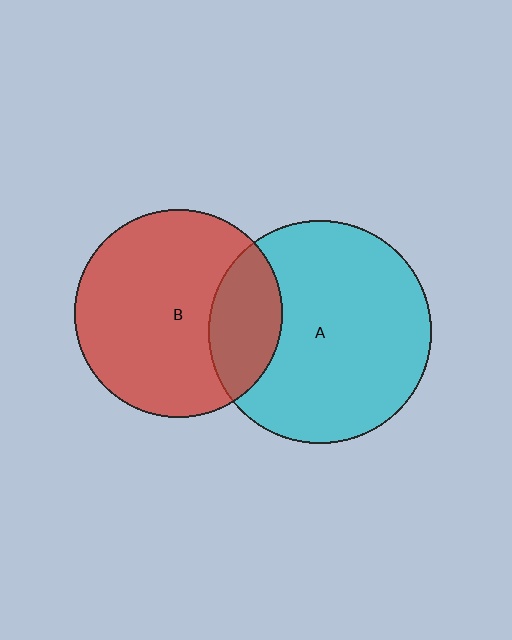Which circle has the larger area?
Circle A (cyan).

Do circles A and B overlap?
Yes.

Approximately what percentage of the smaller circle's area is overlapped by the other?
Approximately 25%.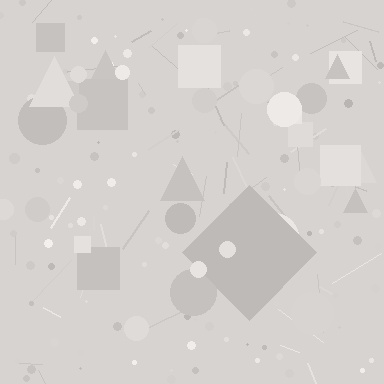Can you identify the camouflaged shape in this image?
The camouflaged shape is a diamond.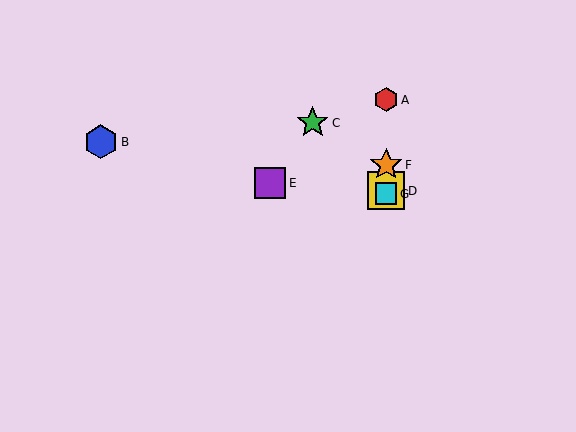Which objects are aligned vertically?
Objects A, D, F, G are aligned vertically.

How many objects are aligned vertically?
4 objects (A, D, F, G) are aligned vertically.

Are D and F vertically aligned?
Yes, both are at x≈386.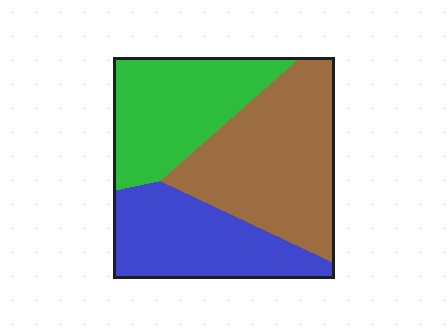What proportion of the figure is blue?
Blue covers roughly 30% of the figure.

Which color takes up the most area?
Brown, at roughly 40%.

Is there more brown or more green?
Brown.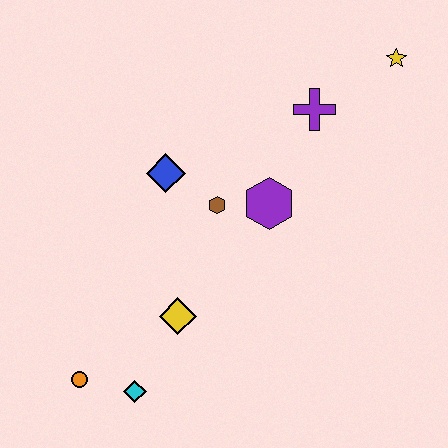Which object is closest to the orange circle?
The cyan diamond is closest to the orange circle.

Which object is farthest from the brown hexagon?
The yellow star is farthest from the brown hexagon.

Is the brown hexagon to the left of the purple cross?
Yes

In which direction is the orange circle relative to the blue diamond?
The orange circle is below the blue diamond.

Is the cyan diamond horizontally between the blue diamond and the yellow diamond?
No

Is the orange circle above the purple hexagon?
No